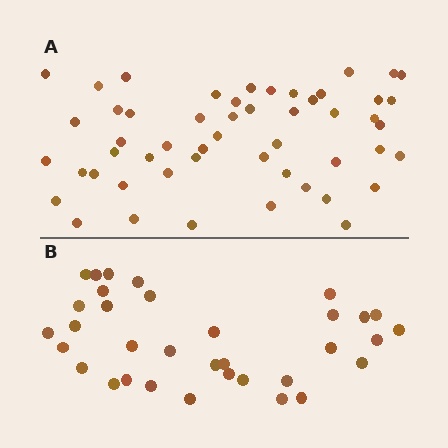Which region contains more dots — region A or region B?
Region A (the top region) has more dots.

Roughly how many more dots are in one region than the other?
Region A has approximately 20 more dots than region B.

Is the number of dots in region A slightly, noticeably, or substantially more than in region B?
Region A has substantially more. The ratio is roughly 1.5 to 1.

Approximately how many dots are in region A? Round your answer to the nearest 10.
About 50 dots. (The exact count is 52, which rounds to 50.)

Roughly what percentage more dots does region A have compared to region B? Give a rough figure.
About 55% more.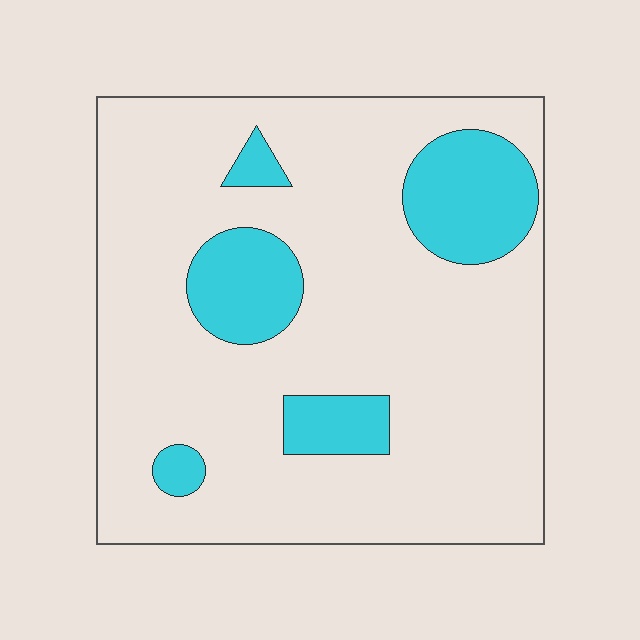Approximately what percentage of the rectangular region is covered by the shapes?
Approximately 20%.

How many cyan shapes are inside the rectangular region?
5.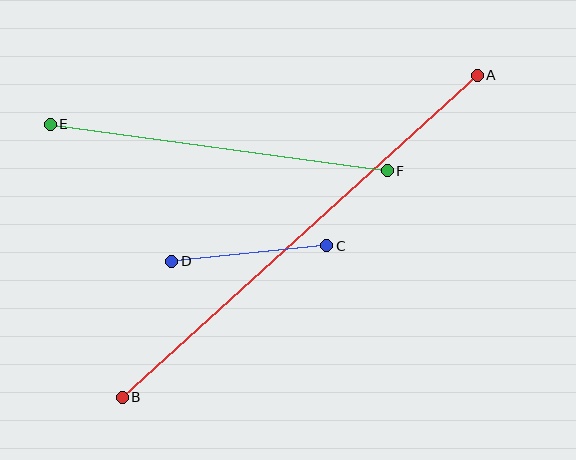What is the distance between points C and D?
The distance is approximately 156 pixels.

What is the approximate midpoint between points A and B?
The midpoint is at approximately (300, 236) pixels.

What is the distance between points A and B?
The distance is approximately 479 pixels.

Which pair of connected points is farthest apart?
Points A and B are farthest apart.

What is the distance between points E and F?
The distance is approximately 340 pixels.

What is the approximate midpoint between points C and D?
The midpoint is at approximately (249, 253) pixels.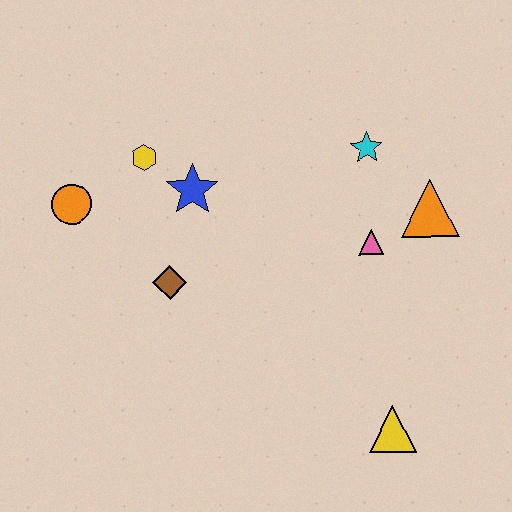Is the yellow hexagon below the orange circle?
No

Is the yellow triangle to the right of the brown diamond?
Yes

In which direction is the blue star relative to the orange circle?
The blue star is to the right of the orange circle.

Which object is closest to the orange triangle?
The pink triangle is closest to the orange triangle.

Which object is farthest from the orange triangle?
The orange circle is farthest from the orange triangle.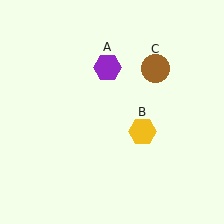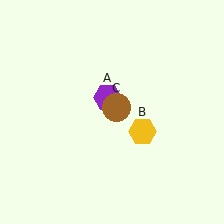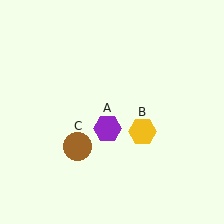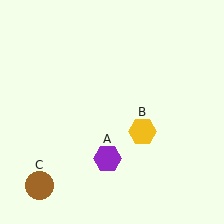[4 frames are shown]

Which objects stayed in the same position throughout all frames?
Yellow hexagon (object B) remained stationary.